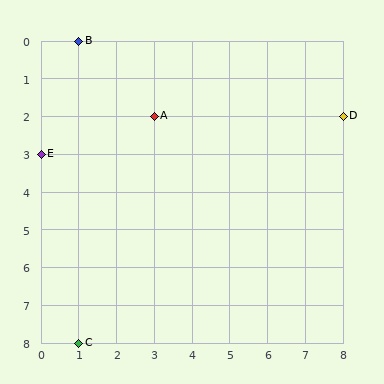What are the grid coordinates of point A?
Point A is at grid coordinates (3, 2).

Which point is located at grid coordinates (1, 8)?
Point C is at (1, 8).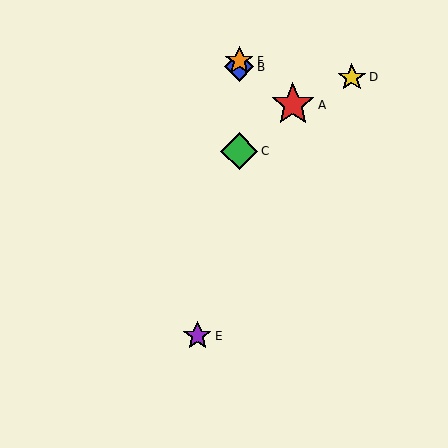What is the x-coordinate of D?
Object D is at x≈352.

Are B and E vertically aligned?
No, B is at x≈239 and E is at x≈197.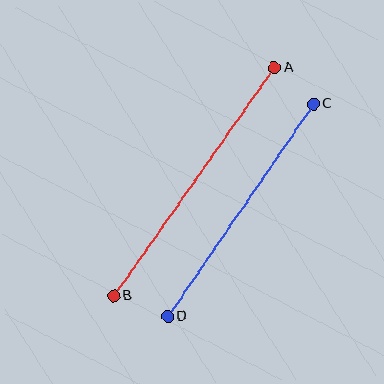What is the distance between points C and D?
The distance is approximately 258 pixels.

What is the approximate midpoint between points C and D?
The midpoint is at approximately (241, 210) pixels.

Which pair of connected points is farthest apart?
Points A and B are farthest apart.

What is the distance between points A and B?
The distance is approximately 279 pixels.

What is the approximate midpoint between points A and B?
The midpoint is at approximately (194, 182) pixels.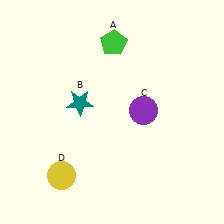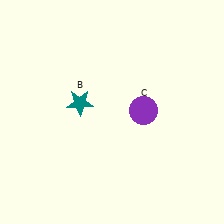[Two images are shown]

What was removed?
The yellow circle (D), the green pentagon (A) were removed in Image 2.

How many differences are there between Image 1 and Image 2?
There are 2 differences between the two images.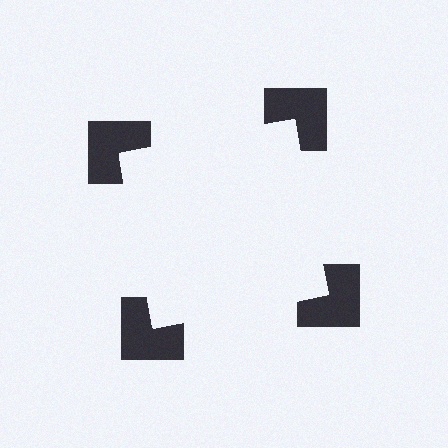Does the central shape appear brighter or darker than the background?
It typically appears slightly brighter than the background, even though no actual brightness change is drawn.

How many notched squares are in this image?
There are 4 — one at each vertex of the illusory square.